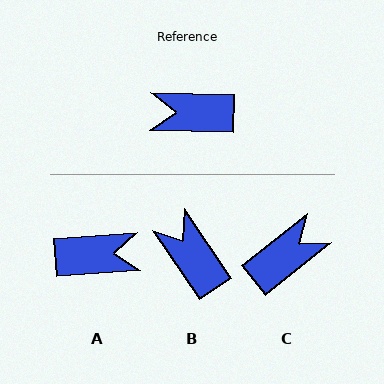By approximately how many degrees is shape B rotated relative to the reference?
Approximately 55 degrees clockwise.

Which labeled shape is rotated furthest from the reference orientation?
A, about 174 degrees away.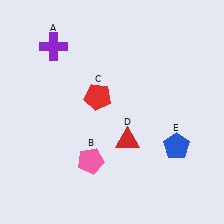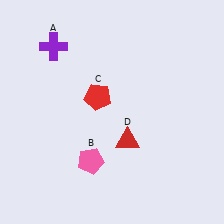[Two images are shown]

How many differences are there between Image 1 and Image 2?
There is 1 difference between the two images.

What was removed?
The blue pentagon (E) was removed in Image 2.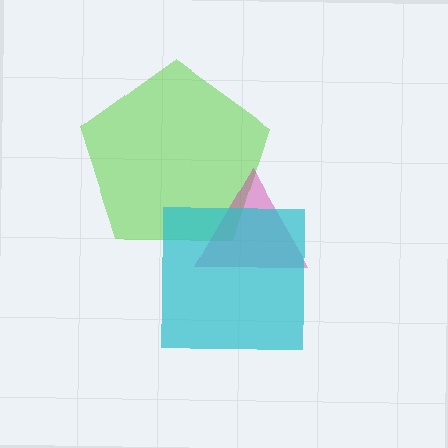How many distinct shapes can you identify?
There are 3 distinct shapes: a lime pentagon, a magenta triangle, a cyan square.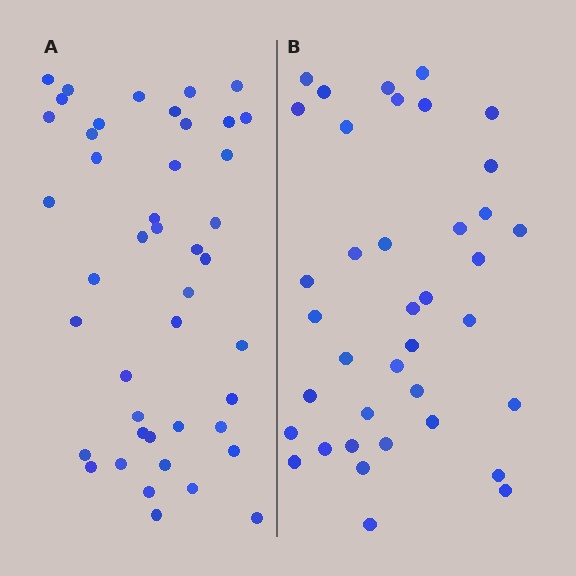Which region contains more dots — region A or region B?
Region A (the left region) has more dots.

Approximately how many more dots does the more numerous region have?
Region A has about 6 more dots than region B.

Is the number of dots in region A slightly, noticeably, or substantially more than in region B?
Region A has only slightly more — the two regions are fairly close. The ratio is roughly 1.2 to 1.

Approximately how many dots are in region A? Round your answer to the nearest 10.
About 40 dots. (The exact count is 44, which rounds to 40.)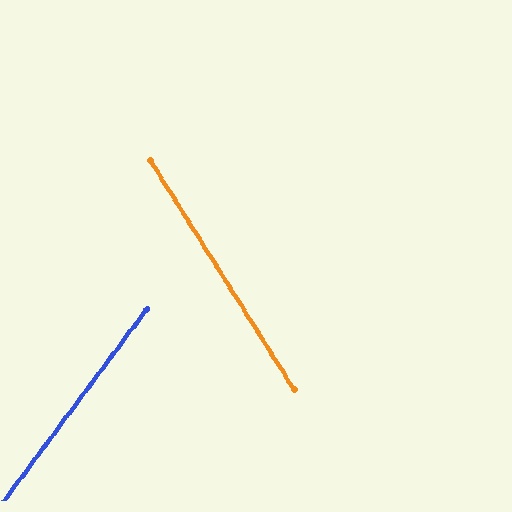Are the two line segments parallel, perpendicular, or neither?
Neither parallel nor perpendicular — they differ by about 69°.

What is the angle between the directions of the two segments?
Approximately 69 degrees.